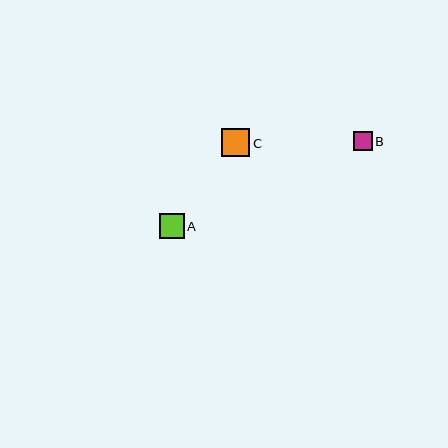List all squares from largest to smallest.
From largest to smallest: C, A, B.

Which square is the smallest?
Square B is the smallest with a size of approximately 19 pixels.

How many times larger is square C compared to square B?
Square C is approximately 1.5 times the size of square B.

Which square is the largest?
Square C is the largest with a size of approximately 28 pixels.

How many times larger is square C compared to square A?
Square C is approximately 1.1 times the size of square A.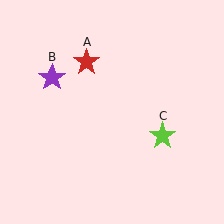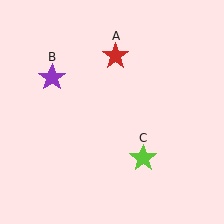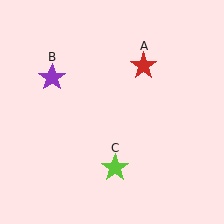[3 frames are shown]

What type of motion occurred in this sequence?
The red star (object A), lime star (object C) rotated clockwise around the center of the scene.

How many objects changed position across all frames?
2 objects changed position: red star (object A), lime star (object C).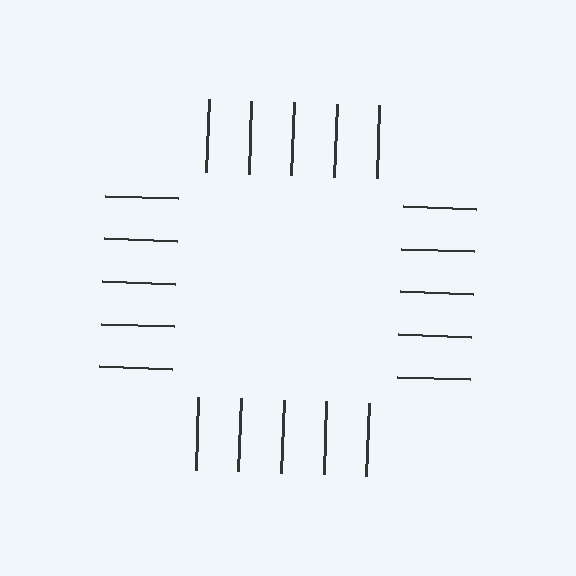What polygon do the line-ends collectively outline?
An illusory square — the line segments terminate on its edges but no continuous stroke is drawn.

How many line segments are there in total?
20 — 5 along each of the 4 edges.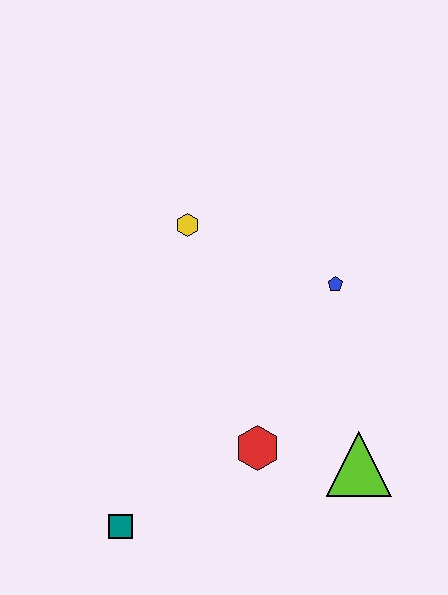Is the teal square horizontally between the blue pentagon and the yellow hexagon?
No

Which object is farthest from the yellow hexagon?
The teal square is farthest from the yellow hexagon.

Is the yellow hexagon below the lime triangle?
No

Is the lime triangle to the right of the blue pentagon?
Yes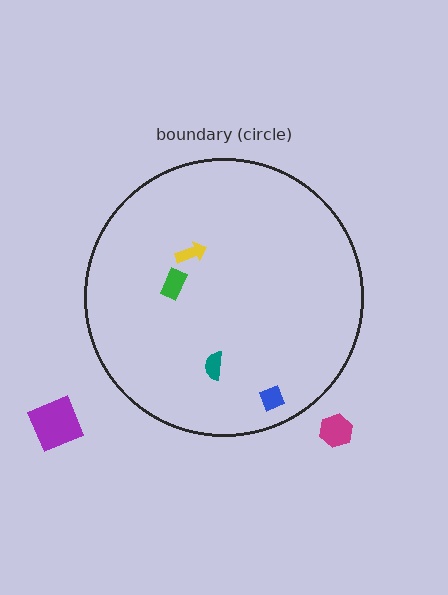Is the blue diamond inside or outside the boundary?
Inside.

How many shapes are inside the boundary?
4 inside, 2 outside.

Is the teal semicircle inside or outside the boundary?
Inside.